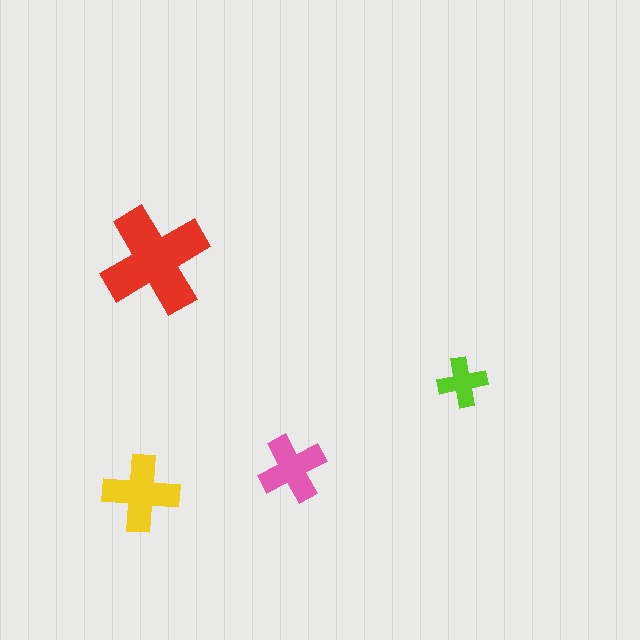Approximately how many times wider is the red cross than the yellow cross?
About 1.5 times wider.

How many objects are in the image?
There are 4 objects in the image.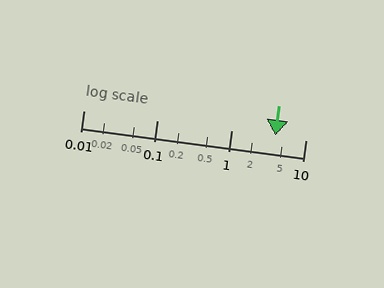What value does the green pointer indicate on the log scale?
The pointer indicates approximately 3.9.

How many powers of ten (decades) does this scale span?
The scale spans 3 decades, from 0.01 to 10.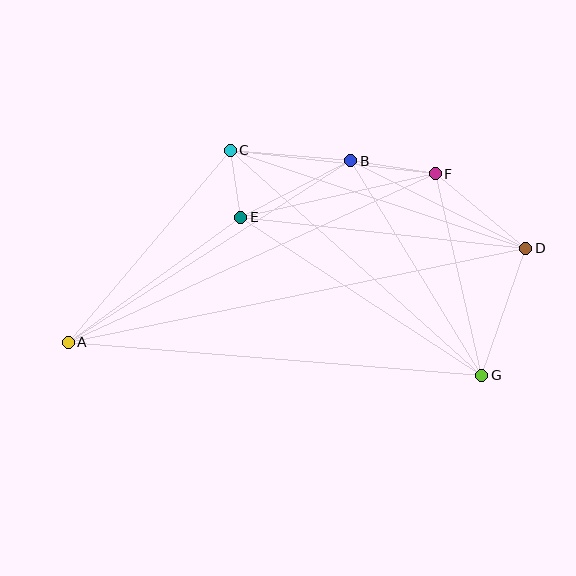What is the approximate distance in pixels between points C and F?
The distance between C and F is approximately 207 pixels.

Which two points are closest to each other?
Points C and E are closest to each other.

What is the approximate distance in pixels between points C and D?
The distance between C and D is approximately 312 pixels.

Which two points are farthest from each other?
Points A and D are farthest from each other.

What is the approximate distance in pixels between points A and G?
The distance between A and G is approximately 415 pixels.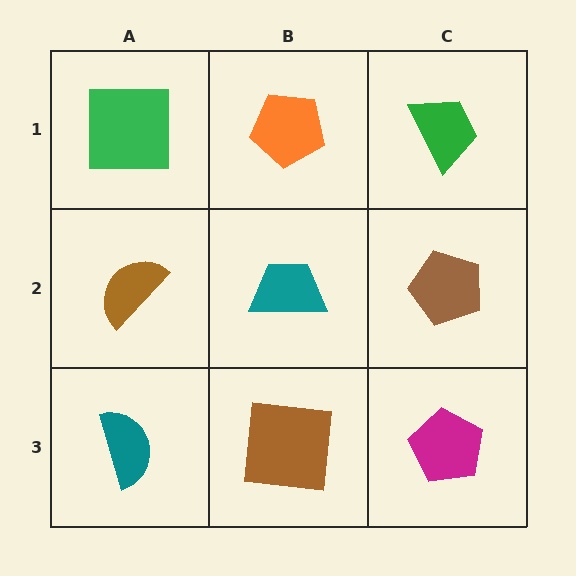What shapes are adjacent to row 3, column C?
A brown pentagon (row 2, column C), a brown square (row 3, column B).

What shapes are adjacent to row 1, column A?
A brown semicircle (row 2, column A), an orange pentagon (row 1, column B).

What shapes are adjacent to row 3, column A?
A brown semicircle (row 2, column A), a brown square (row 3, column B).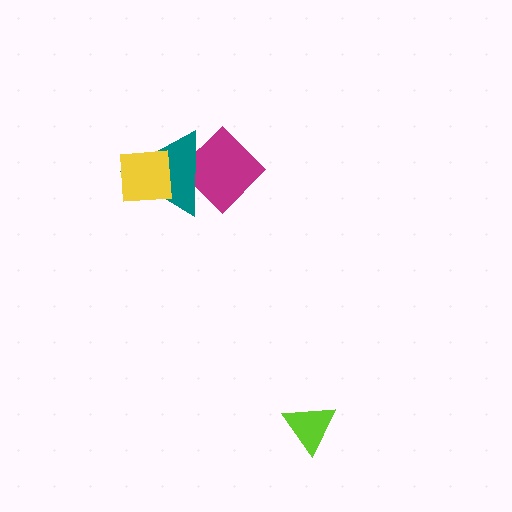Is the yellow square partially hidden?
No, no other shape covers it.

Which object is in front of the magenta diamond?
The teal triangle is in front of the magenta diamond.